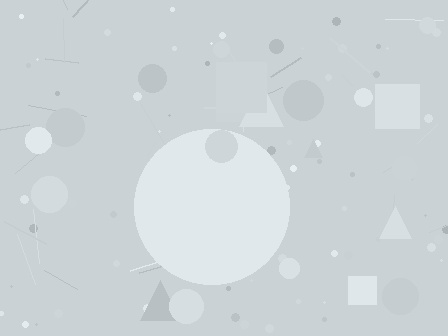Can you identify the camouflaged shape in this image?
The camouflaged shape is a circle.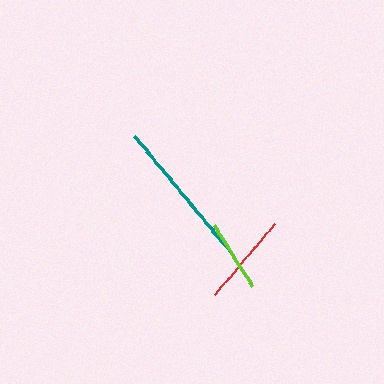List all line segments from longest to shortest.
From longest to shortest: teal, red, lime.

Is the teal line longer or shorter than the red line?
The teal line is longer than the red line.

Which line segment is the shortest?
The lime line is the shortest at approximately 72 pixels.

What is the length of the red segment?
The red segment is approximately 93 pixels long.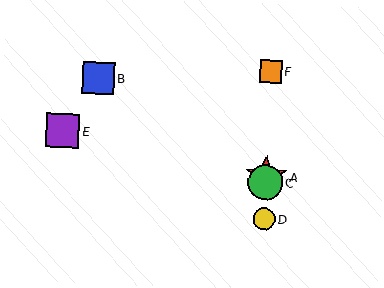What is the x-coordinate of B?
Object B is at x≈98.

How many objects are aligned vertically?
4 objects (A, C, D, F) are aligned vertically.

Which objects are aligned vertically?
Objects A, C, D, F are aligned vertically.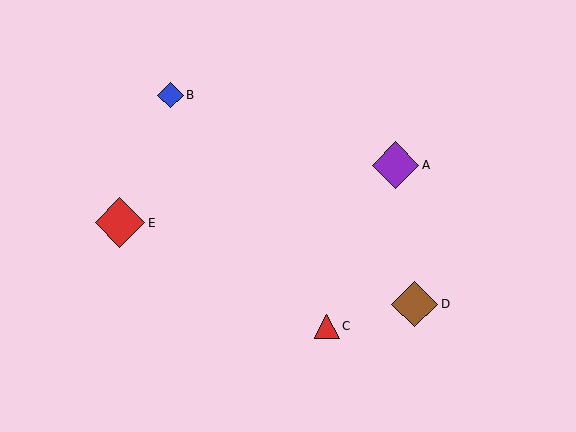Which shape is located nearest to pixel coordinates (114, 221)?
The red diamond (labeled E) at (120, 223) is nearest to that location.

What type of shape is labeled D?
Shape D is a brown diamond.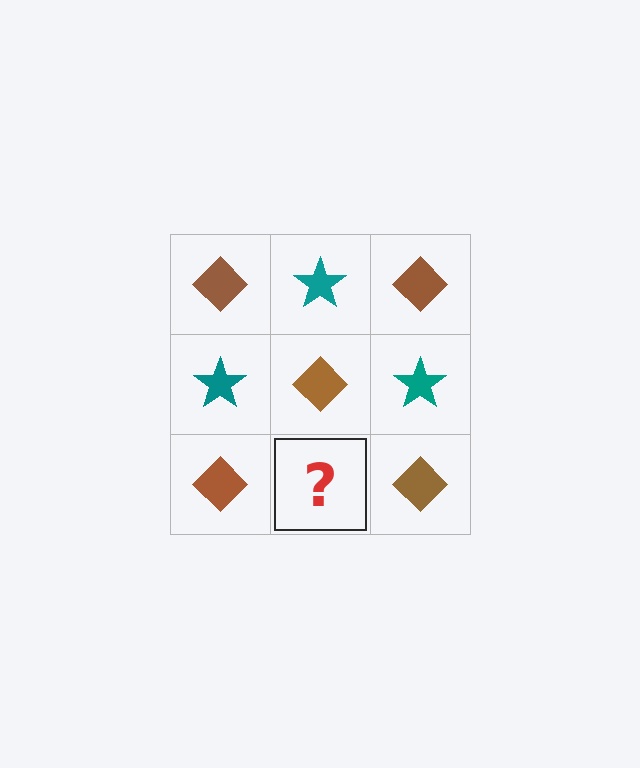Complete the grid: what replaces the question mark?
The question mark should be replaced with a teal star.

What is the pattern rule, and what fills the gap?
The rule is that it alternates brown diamond and teal star in a checkerboard pattern. The gap should be filled with a teal star.